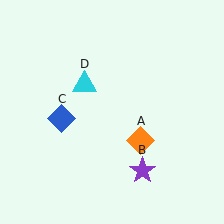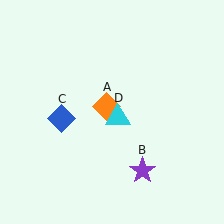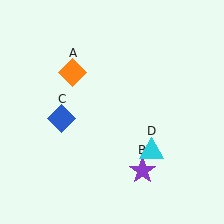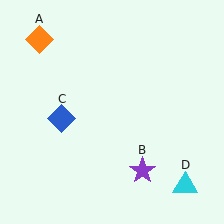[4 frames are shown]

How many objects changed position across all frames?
2 objects changed position: orange diamond (object A), cyan triangle (object D).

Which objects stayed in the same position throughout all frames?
Purple star (object B) and blue diamond (object C) remained stationary.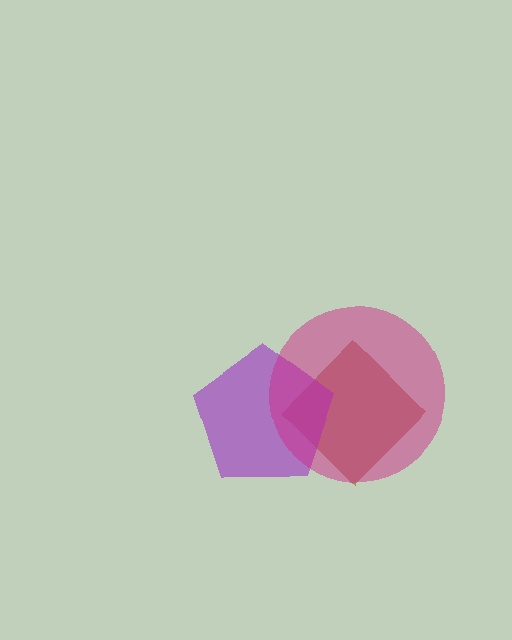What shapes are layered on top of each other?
The layered shapes are: a brown diamond, a purple pentagon, a magenta circle.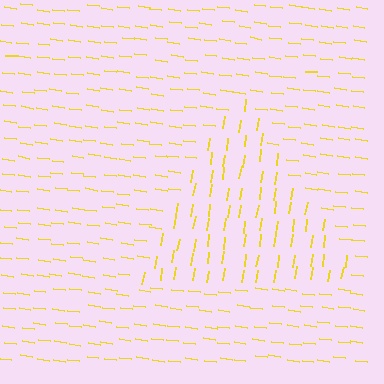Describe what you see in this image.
The image is filled with small yellow line segments. A triangle region in the image has lines oriented differently from the surrounding lines, creating a visible texture boundary.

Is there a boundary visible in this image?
Yes, there is a texture boundary formed by a change in line orientation.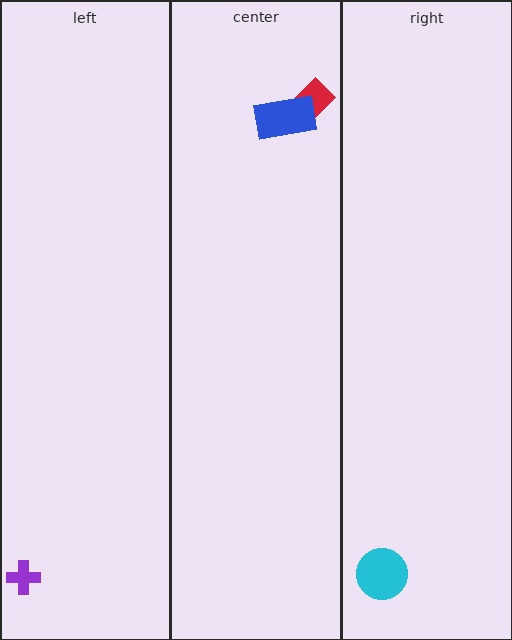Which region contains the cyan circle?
The right region.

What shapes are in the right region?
The cyan circle.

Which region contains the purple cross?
The left region.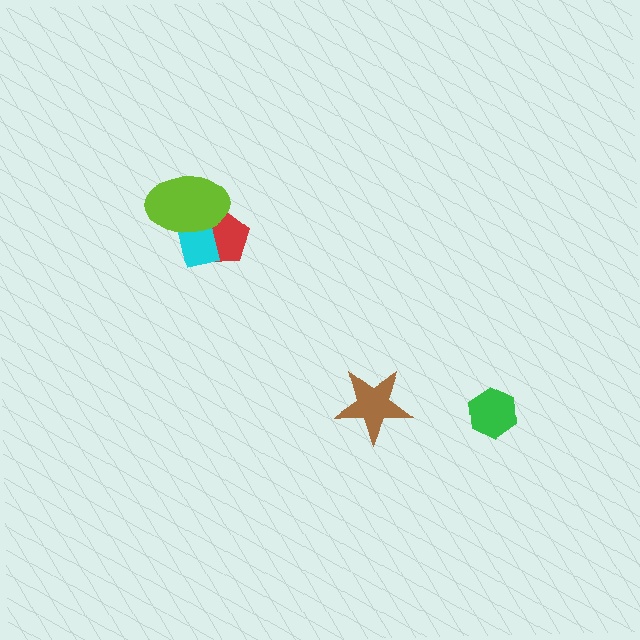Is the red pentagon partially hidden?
Yes, it is partially covered by another shape.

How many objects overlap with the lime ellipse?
2 objects overlap with the lime ellipse.